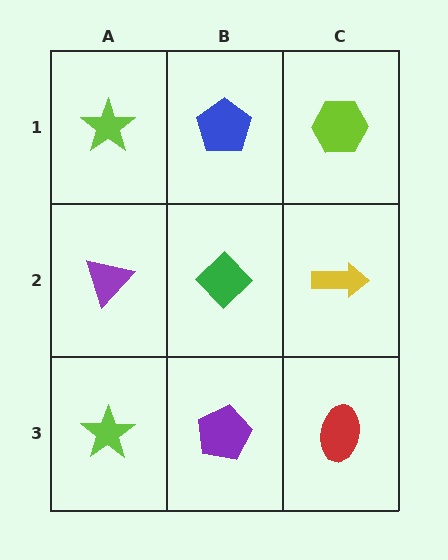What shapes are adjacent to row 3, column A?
A purple triangle (row 2, column A), a purple pentagon (row 3, column B).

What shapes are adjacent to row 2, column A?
A lime star (row 1, column A), a lime star (row 3, column A), a green diamond (row 2, column B).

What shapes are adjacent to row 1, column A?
A purple triangle (row 2, column A), a blue pentagon (row 1, column B).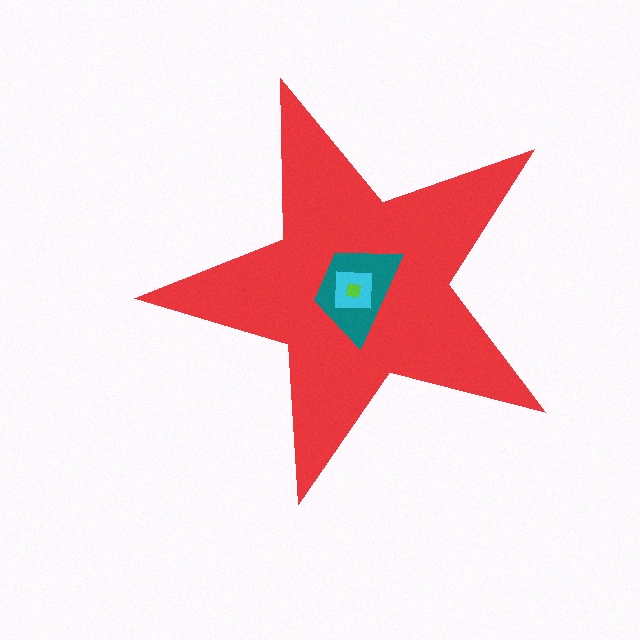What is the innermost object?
The lime square.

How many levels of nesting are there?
4.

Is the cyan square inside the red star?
Yes.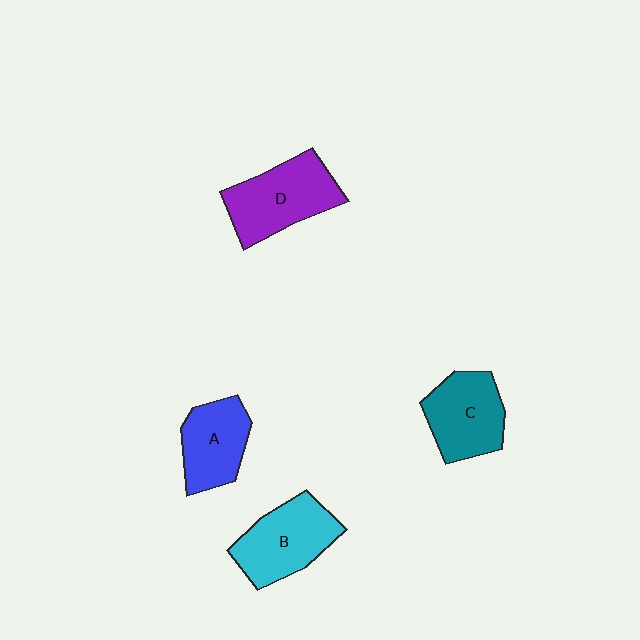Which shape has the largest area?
Shape D (purple).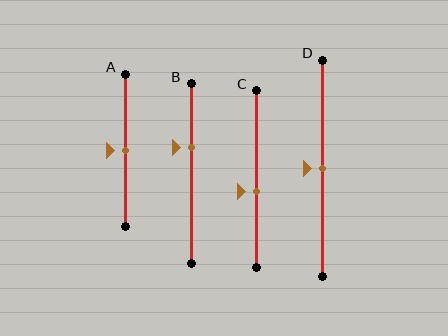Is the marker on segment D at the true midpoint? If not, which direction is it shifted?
Yes, the marker on segment D is at the true midpoint.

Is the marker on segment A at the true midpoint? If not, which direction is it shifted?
Yes, the marker on segment A is at the true midpoint.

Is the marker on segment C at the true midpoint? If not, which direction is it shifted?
No, the marker on segment C is shifted downward by about 7% of the segment length.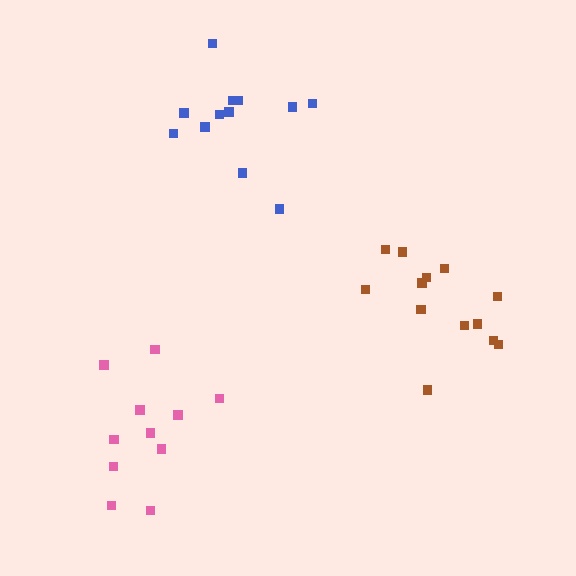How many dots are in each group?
Group 1: 12 dots, Group 2: 13 dots, Group 3: 11 dots (36 total).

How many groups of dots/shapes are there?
There are 3 groups.